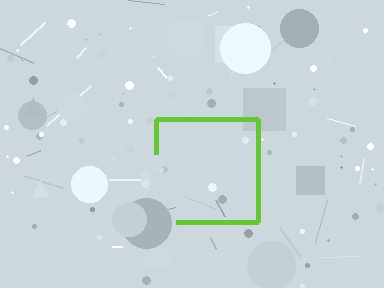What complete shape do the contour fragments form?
The contour fragments form a square.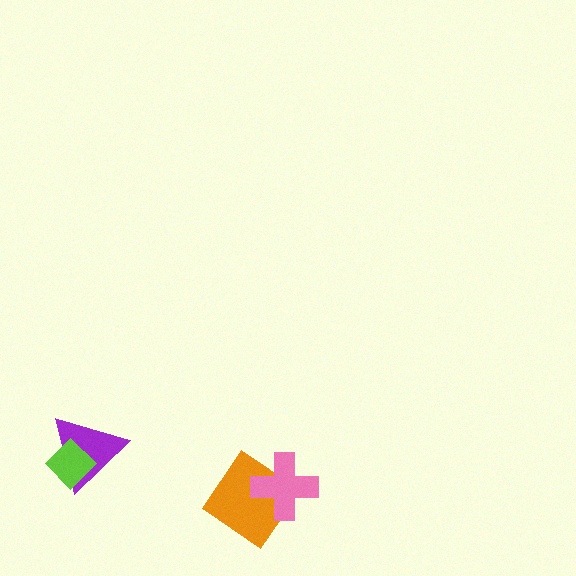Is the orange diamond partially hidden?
Yes, it is partially covered by another shape.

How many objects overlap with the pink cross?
1 object overlaps with the pink cross.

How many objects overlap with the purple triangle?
1 object overlaps with the purple triangle.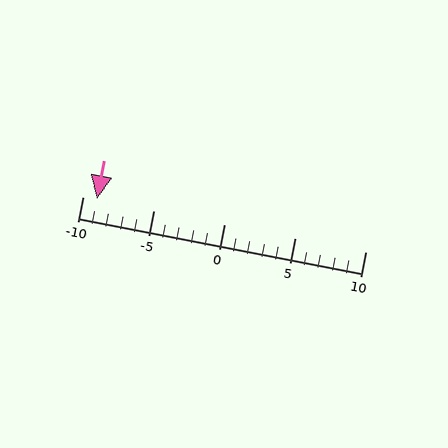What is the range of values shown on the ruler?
The ruler shows values from -10 to 10.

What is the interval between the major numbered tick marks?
The major tick marks are spaced 5 units apart.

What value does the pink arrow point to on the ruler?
The pink arrow points to approximately -9.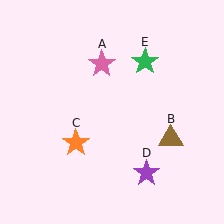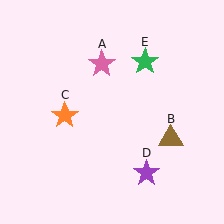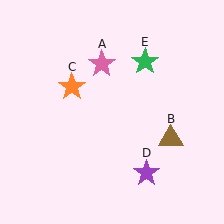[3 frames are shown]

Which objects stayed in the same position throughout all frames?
Pink star (object A) and brown triangle (object B) and purple star (object D) and green star (object E) remained stationary.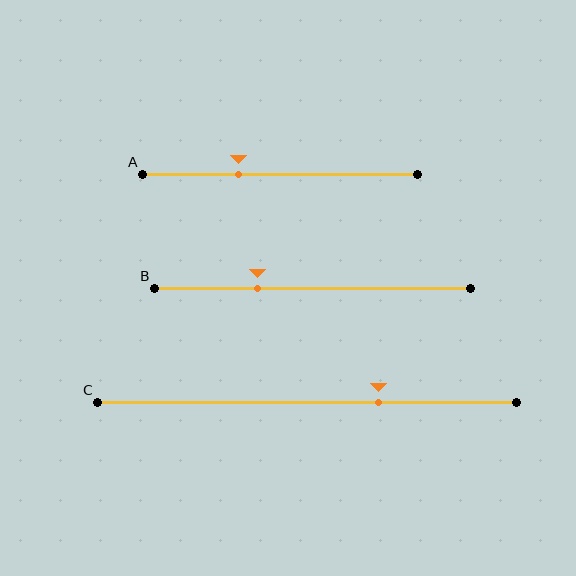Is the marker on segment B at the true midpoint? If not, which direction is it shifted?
No, the marker on segment B is shifted to the left by about 18% of the segment length.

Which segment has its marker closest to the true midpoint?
Segment A has its marker closest to the true midpoint.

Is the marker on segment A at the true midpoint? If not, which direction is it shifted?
No, the marker on segment A is shifted to the left by about 15% of the segment length.